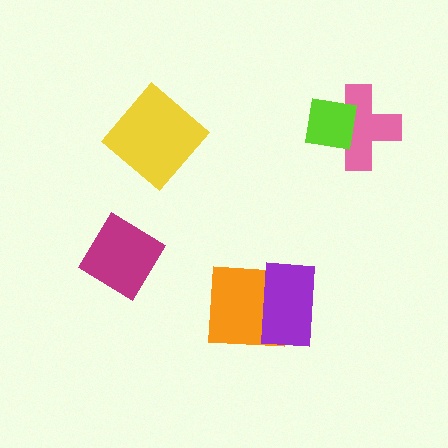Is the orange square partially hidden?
Yes, it is partially covered by another shape.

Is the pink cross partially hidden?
Yes, it is partially covered by another shape.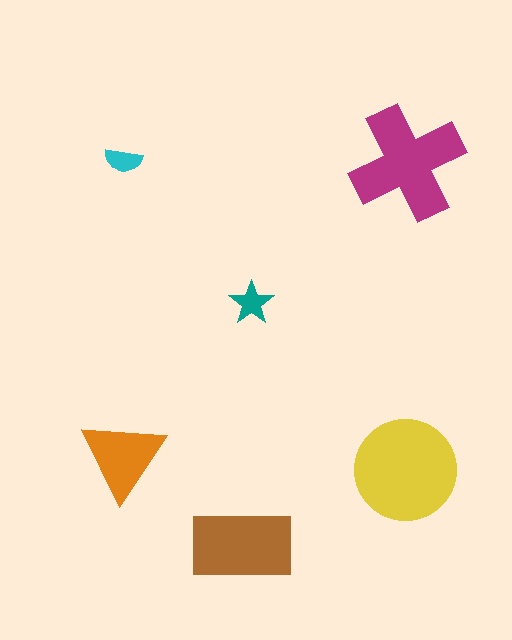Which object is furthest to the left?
The orange triangle is leftmost.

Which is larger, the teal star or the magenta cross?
The magenta cross.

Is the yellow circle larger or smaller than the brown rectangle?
Larger.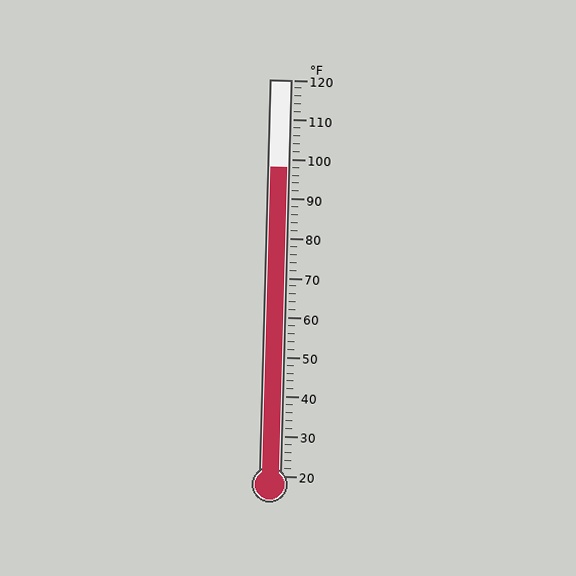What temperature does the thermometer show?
The thermometer shows approximately 98°F.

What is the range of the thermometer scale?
The thermometer scale ranges from 20°F to 120°F.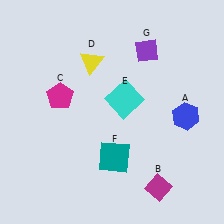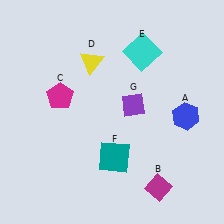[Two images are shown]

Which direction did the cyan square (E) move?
The cyan square (E) moved up.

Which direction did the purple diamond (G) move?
The purple diamond (G) moved down.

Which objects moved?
The objects that moved are: the cyan square (E), the purple diamond (G).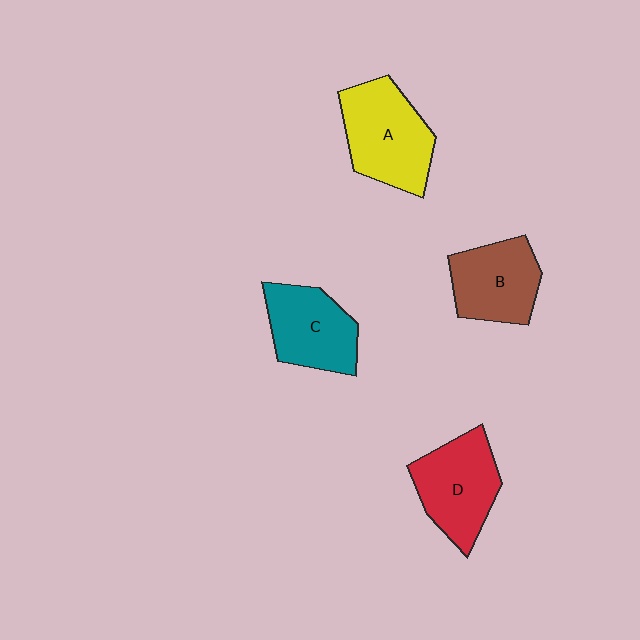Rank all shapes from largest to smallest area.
From largest to smallest: A (yellow), D (red), C (teal), B (brown).